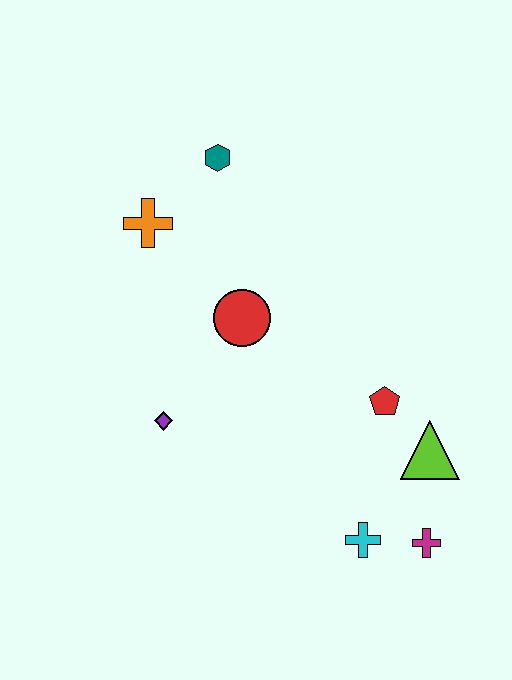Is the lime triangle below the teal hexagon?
Yes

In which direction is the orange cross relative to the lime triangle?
The orange cross is to the left of the lime triangle.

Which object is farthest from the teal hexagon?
The magenta cross is farthest from the teal hexagon.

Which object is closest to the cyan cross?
The magenta cross is closest to the cyan cross.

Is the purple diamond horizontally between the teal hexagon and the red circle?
No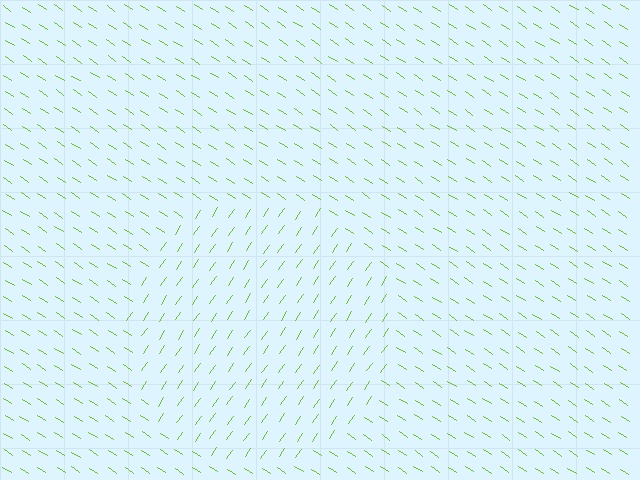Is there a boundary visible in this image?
Yes, there is a texture boundary formed by a change in line orientation.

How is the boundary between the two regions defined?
The boundary is defined purely by a change in line orientation (approximately 89 degrees difference). All lines are the same color and thickness.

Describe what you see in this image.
The image is filled with small lime line segments. A circle region in the image has lines oriented differently from the surrounding lines, creating a visible texture boundary.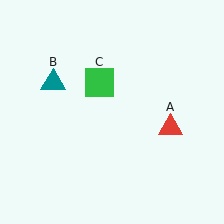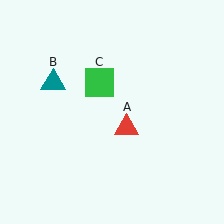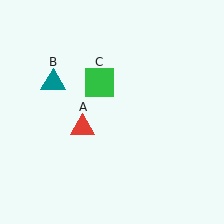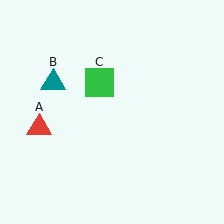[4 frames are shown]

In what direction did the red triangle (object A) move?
The red triangle (object A) moved left.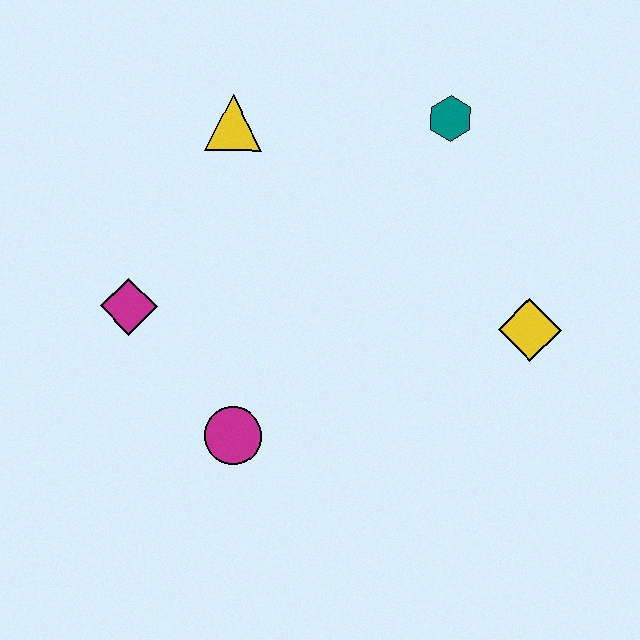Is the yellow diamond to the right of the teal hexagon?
Yes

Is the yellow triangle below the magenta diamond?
No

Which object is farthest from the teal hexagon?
The magenta circle is farthest from the teal hexagon.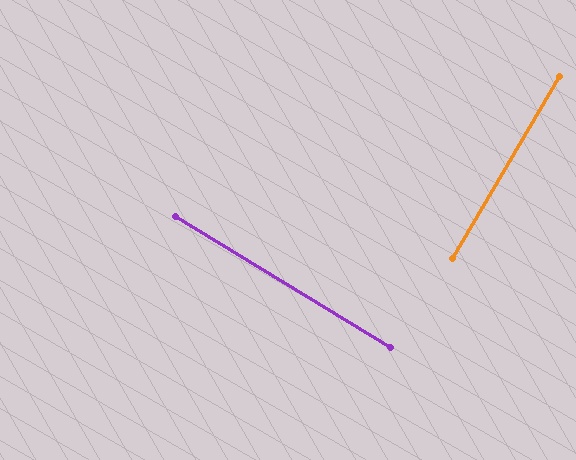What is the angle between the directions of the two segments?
Approximately 89 degrees.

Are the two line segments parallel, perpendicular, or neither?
Perpendicular — they meet at approximately 89°.